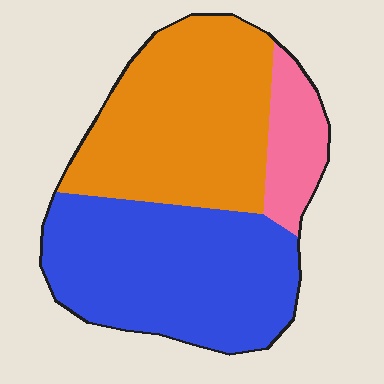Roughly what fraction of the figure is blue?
Blue covers 45% of the figure.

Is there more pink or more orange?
Orange.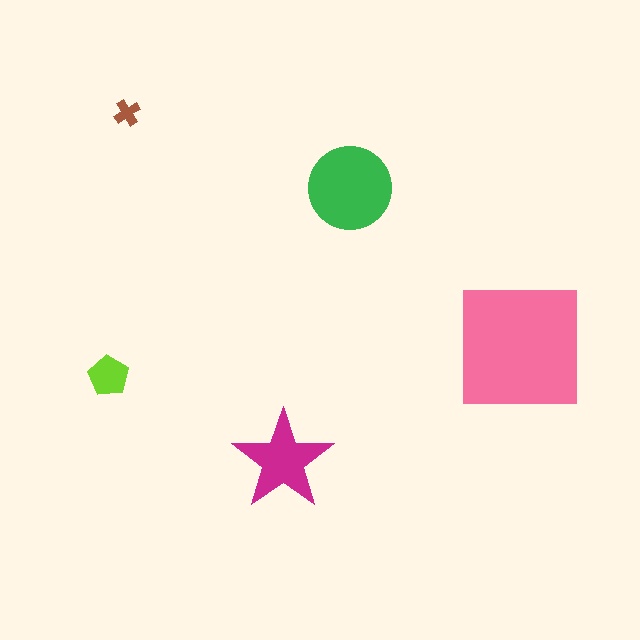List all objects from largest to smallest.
The pink square, the green circle, the magenta star, the lime pentagon, the brown cross.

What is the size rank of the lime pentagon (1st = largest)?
4th.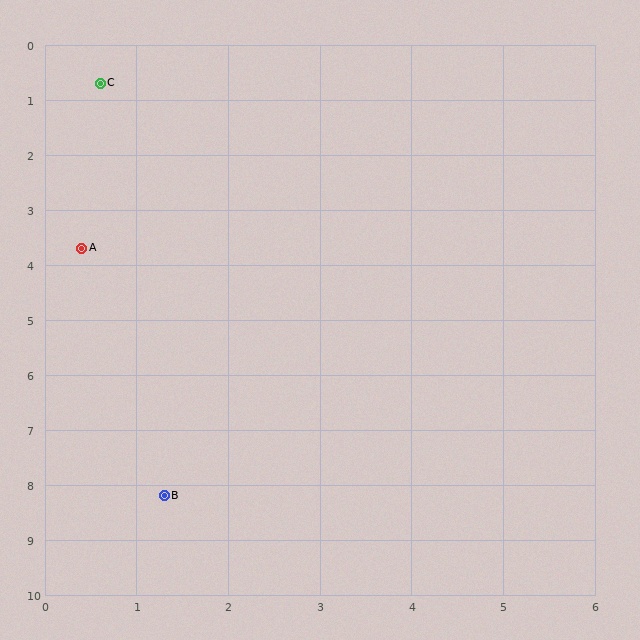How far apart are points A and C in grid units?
Points A and C are about 3.0 grid units apart.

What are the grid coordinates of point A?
Point A is at approximately (0.4, 3.7).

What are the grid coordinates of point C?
Point C is at approximately (0.6, 0.7).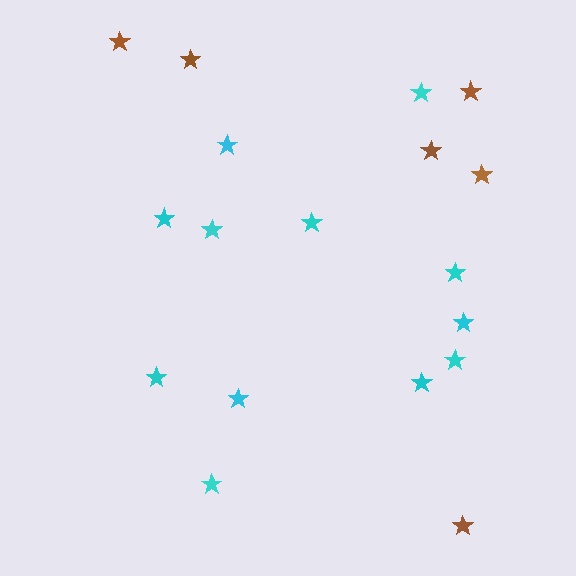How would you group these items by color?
There are 2 groups: one group of cyan stars (12) and one group of brown stars (6).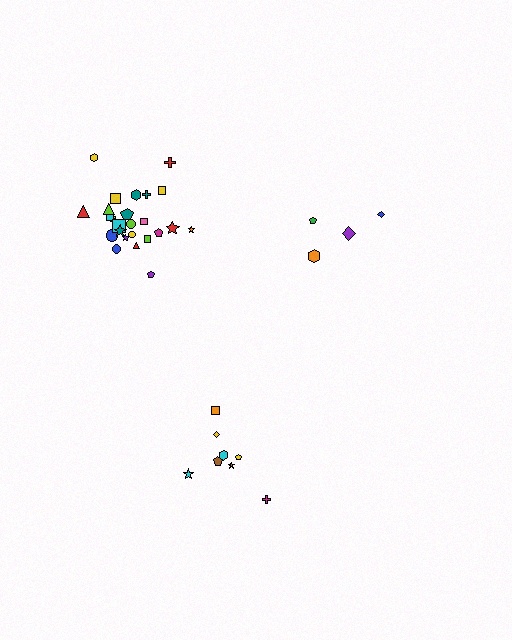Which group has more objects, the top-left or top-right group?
The top-left group.